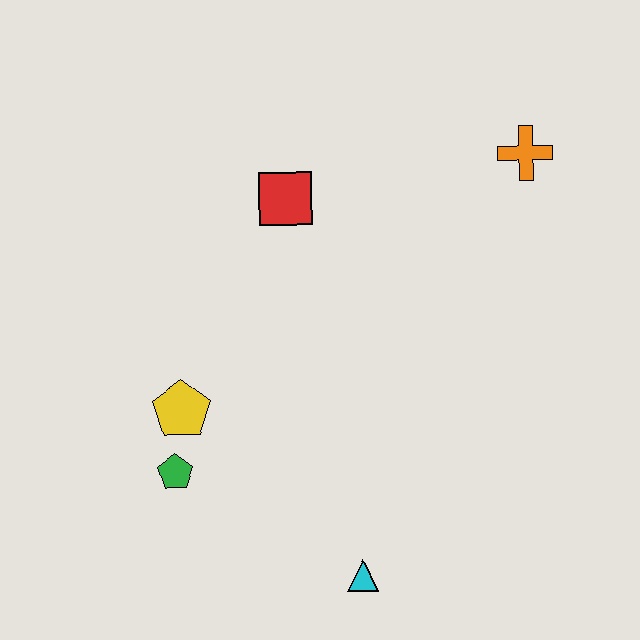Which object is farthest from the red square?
The cyan triangle is farthest from the red square.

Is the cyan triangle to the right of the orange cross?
No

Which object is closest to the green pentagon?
The yellow pentagon is closest to the green pentagon.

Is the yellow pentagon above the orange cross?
No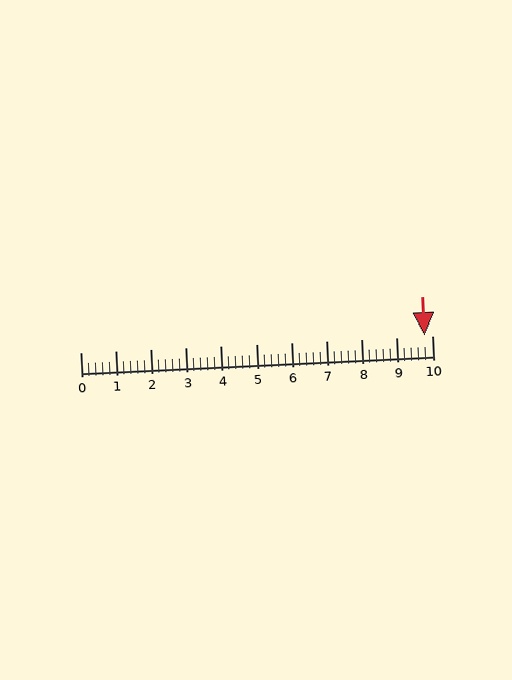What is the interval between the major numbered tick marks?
The major tick marks are spaced 1 units apart.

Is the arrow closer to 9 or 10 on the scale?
The arrow is closer to 10.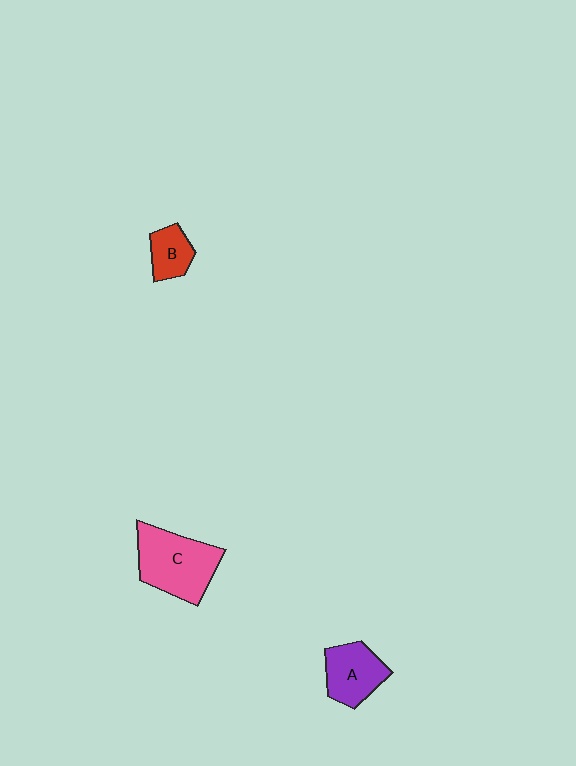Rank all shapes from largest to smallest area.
From largest to smallest: C (pink), A (purple), B (red).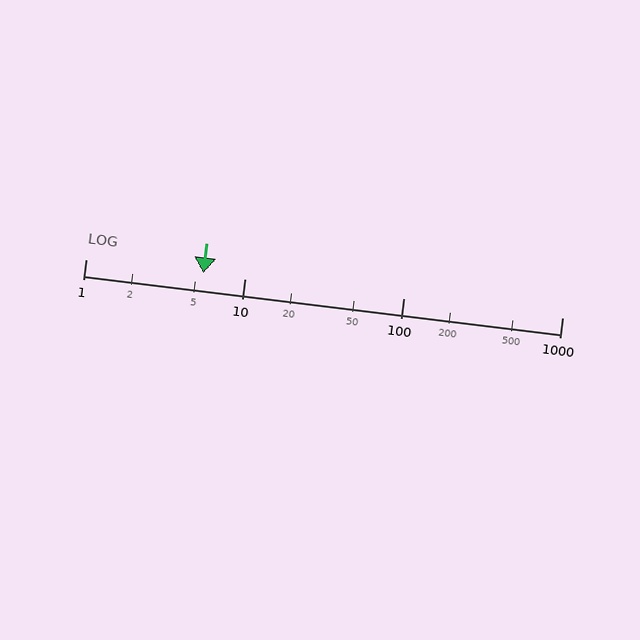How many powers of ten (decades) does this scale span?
The scale spans 3 decades, from 1 to 1000.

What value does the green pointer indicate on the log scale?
The pointer indicates approximately 5.5.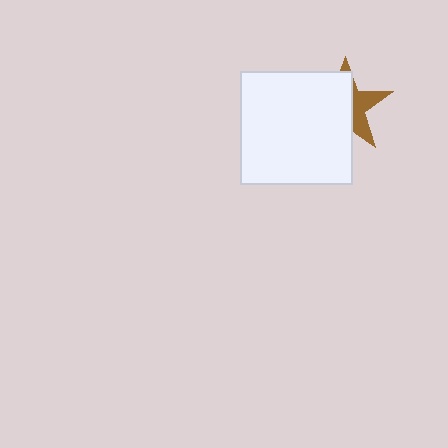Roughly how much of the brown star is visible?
A small part of it is visible (roughly 37%).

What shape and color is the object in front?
The object in front is a white square.